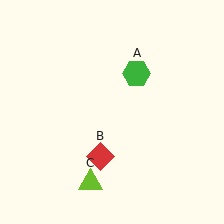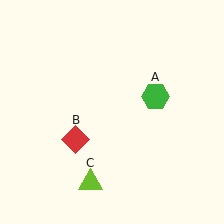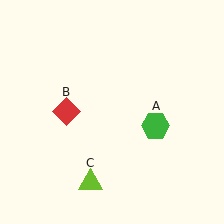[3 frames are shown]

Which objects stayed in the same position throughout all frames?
Lime triangle (object C) remained stationary.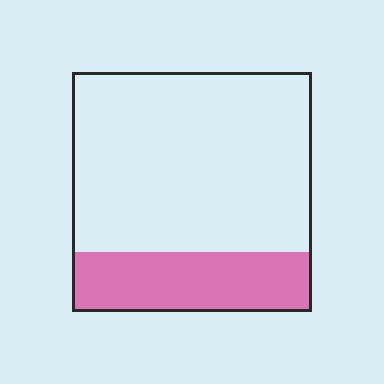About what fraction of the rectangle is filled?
About one quarter (1/4).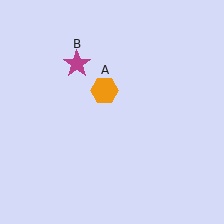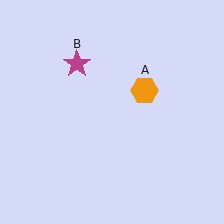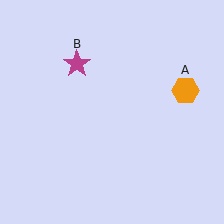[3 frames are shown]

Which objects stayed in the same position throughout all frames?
Magenta star (object B) remained stationary.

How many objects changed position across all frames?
1 object changed position: orange hexagon (object A).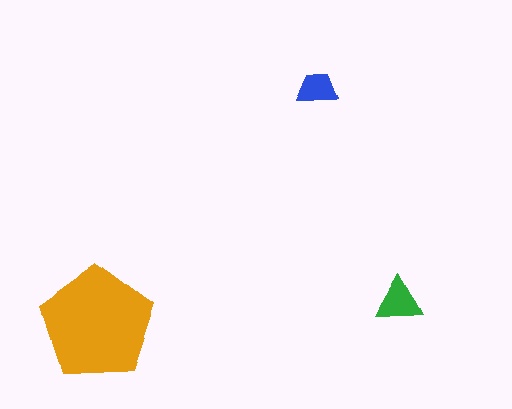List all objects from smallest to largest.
The blue trapezoid, the green triangle, the orange pentagon.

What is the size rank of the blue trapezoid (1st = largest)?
3rd.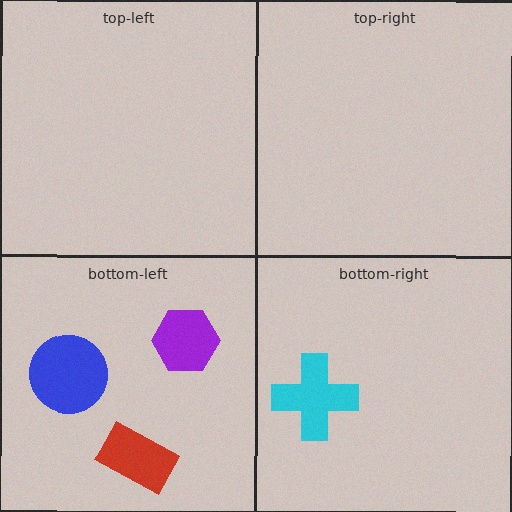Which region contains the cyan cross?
The bottom-right region.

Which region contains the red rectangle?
The bottom-left region.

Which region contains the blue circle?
The bottom-left region.